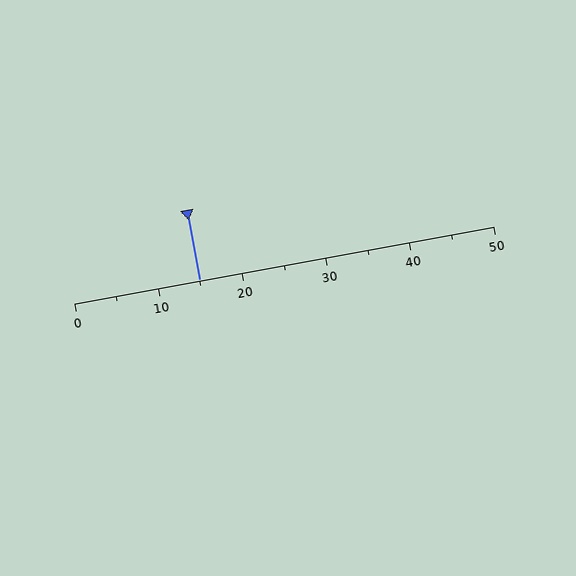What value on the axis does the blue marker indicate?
The marker indicates approximately 15.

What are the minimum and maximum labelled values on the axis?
The axis runs from 0 to 50.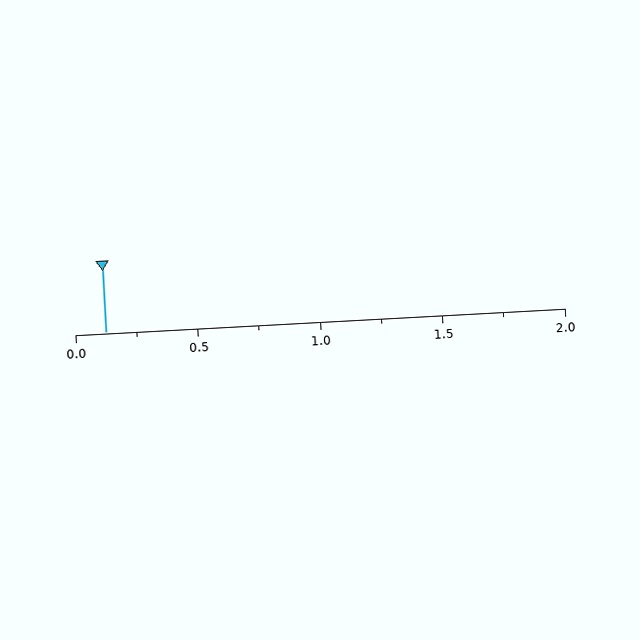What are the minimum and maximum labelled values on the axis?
The axis runs from 0.0 to 2.0.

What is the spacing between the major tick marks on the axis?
The major ticks are spaced 0.5 apart.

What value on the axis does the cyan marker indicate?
The marker indicates approximately 0.12.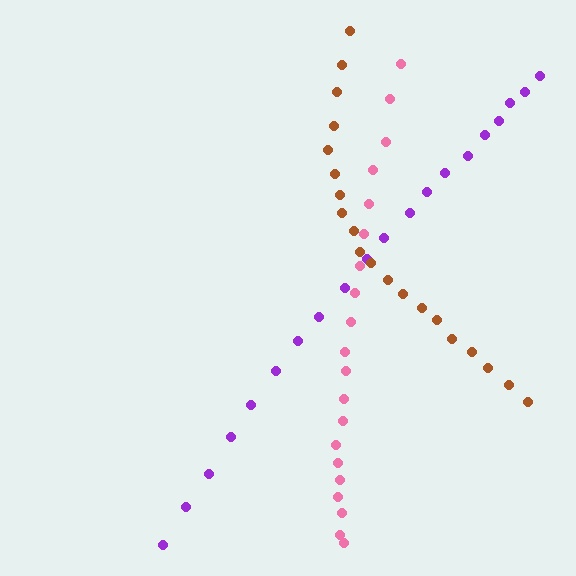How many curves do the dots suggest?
There are 3 distinct paths.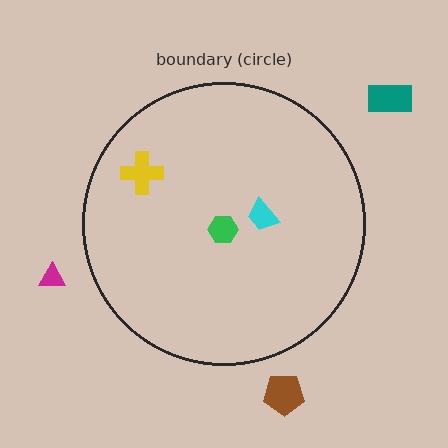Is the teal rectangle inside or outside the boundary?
Outside.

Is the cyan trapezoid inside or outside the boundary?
Inside.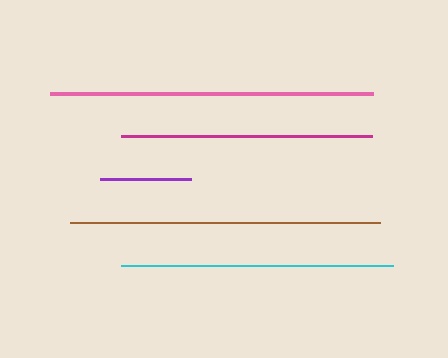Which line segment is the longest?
The pink line is the longest at approximately 323 pixels.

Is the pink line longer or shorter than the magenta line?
The pink line is longer than the magenta line.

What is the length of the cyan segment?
The cyan segment is approximately 272 pixels long.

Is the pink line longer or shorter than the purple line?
The pink line is longer than the purple line.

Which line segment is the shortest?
The purple line is the shortest at approximately 91 pixels.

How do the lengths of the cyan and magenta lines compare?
The cyan and magenta lines are approximately the same length.